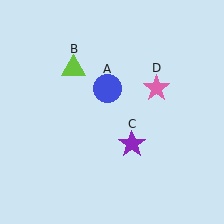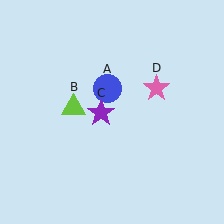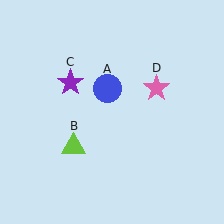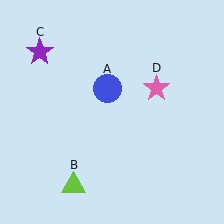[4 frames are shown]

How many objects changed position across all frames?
2 objects changed position: lime triangle (object B), purple star (object C).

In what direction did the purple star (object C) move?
The purple star (object C) moved up and to the left.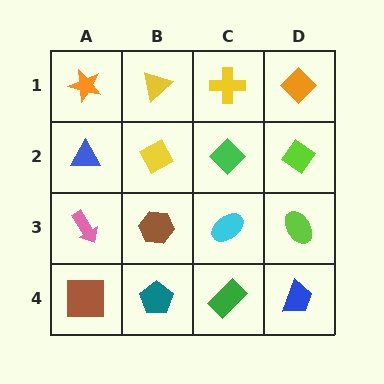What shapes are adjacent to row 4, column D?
A lime ellipse (row 3, column D), a green rectangle (row 4, column C).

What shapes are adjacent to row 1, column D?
A lime diamond (row 2, column D), a yellow cross (row 1, column C).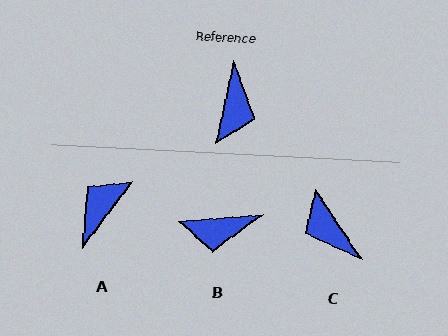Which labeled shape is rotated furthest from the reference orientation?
A, about 156 degrees away.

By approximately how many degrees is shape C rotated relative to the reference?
Approximately 133 degrees clockwise.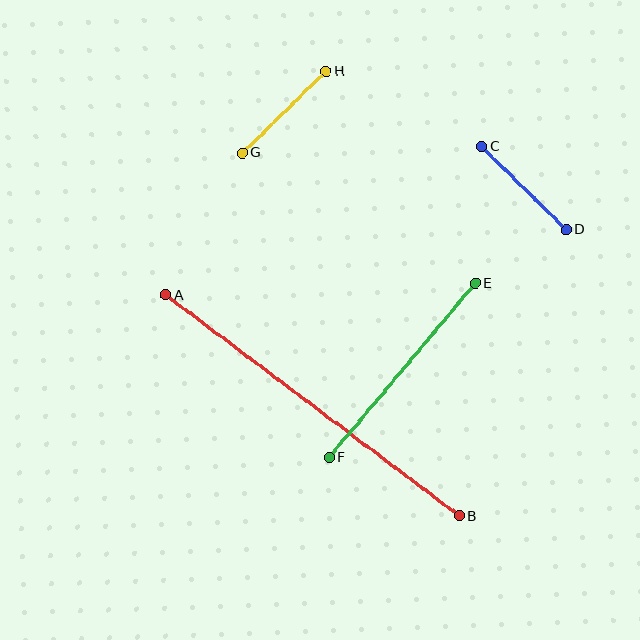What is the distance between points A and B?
The distance is approximately 367 pixels.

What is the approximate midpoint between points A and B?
The midpoint is at approximately (312, 405) pixels.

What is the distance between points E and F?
The distance is approximately 227 pixels.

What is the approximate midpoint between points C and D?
The midpoint is at approximately (524, 188) pixels.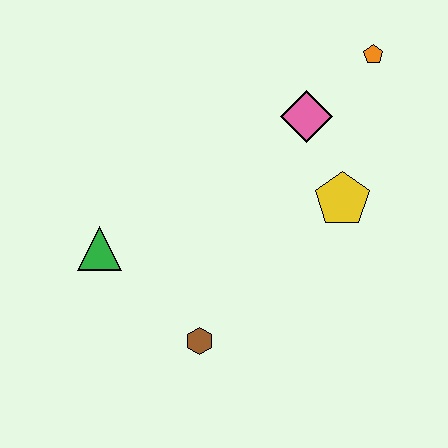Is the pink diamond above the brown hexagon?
Yes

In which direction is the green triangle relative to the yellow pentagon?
The green triangle is to the left of the yellow pentagon.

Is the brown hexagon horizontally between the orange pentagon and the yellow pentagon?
No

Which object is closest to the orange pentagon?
The pink diamond is closest to the orange pentagon.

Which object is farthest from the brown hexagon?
The orange pentagon is farthest from the brown hexagon.